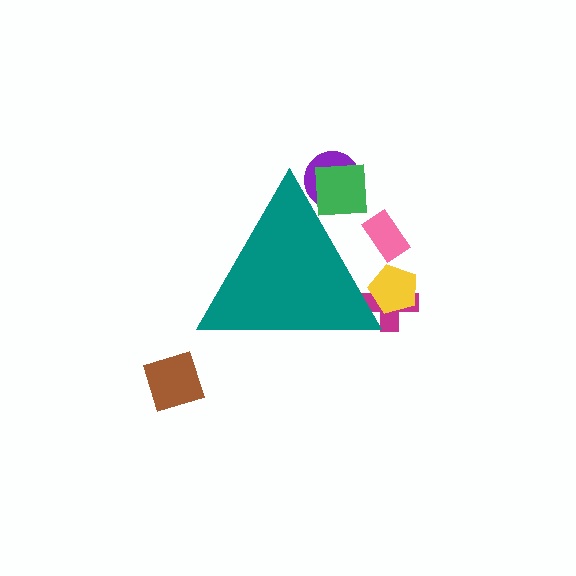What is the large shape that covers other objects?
A teal triangle.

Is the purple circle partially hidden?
Yes, the purple circle is partially hidden behind the teal triangle.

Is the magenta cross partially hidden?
Yes, the magenta cross is partially hidden behind the teal triangle.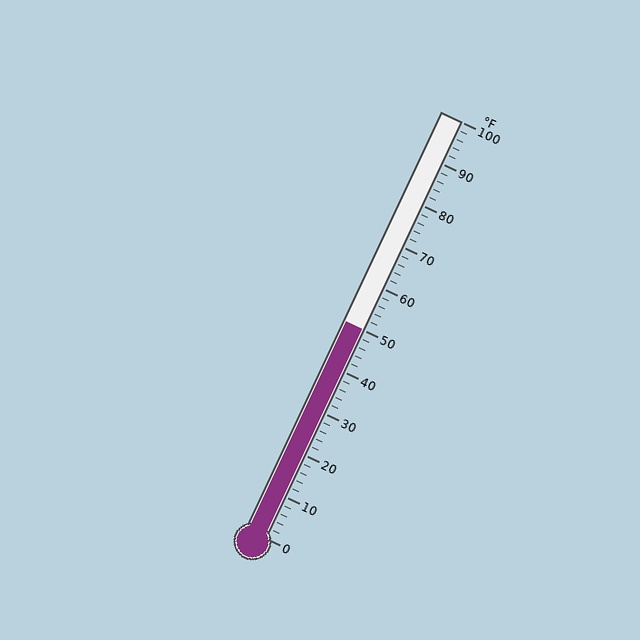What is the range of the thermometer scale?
The thermometer scale ranges from 0°F to 100°F.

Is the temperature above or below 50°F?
The temperature is at 50°F.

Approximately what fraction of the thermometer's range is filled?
The thermometer is filled to approximately 50% of its range.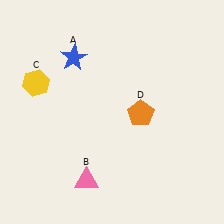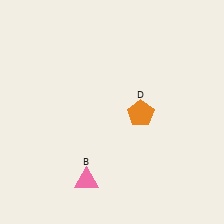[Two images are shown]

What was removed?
The blue star (A), the yellow hexagon (C) were removed in Image 2.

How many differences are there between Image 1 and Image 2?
There are 2 differences between the two images.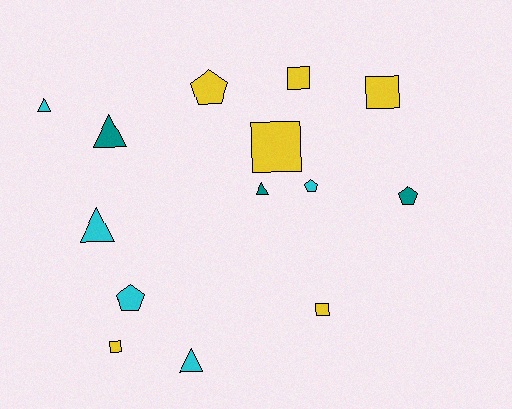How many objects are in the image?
There are 14 objects.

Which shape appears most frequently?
Square, with 5 objects.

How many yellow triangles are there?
There are no yellow triangles.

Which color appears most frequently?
Yellow, with 6 objects.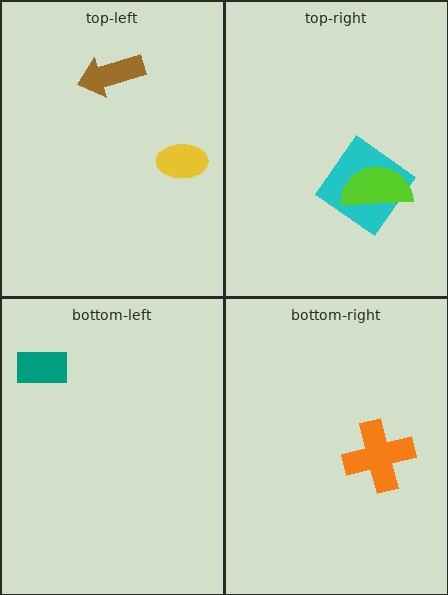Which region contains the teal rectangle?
The bottom-left region.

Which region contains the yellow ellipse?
The top-left region.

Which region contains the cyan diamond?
The top-right region.